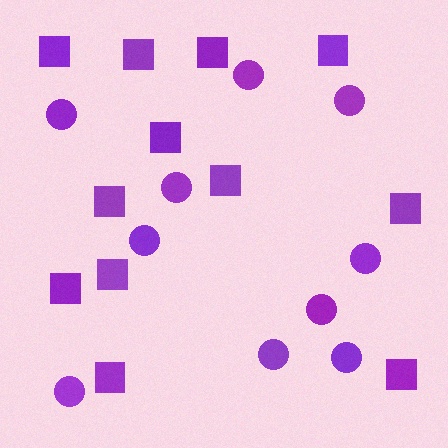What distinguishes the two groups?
There are 2 groups: one group of squares (12) and one group of circles (10).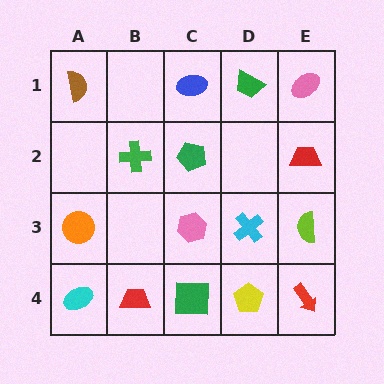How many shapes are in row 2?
3 shapes.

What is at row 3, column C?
A pink hexagon.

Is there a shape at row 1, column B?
No, that cell is empty.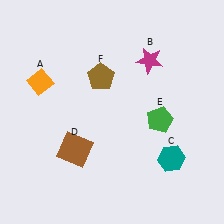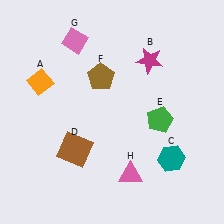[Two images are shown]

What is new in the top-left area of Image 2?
A pink diamond (G) was added in the top-left area of Image 2.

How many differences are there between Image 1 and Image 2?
There are 2 differences between the two images.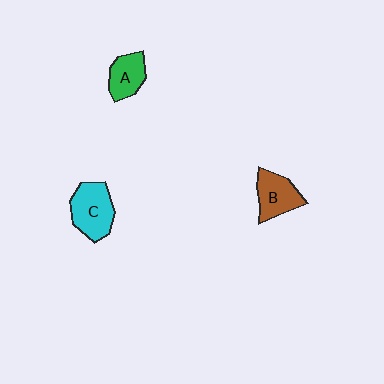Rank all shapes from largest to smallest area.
From largest to smallest: C (cyan), B (brown), A (green).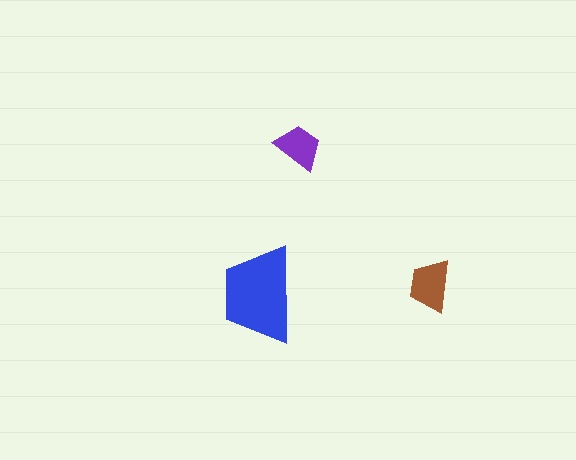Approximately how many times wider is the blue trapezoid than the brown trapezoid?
About 2 times wider.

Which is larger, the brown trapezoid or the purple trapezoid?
The brown one.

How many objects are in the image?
There are 3 objects in the image.